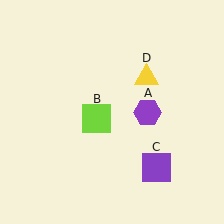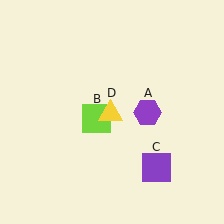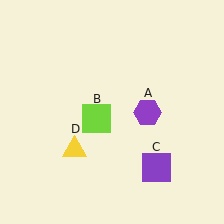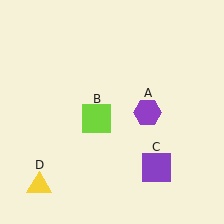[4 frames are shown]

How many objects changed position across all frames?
1 object changed position: yellow triangle (object D).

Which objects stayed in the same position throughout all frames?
Purple hexagon (object A) and lime square (object B) and purple square (object C) remained stationary.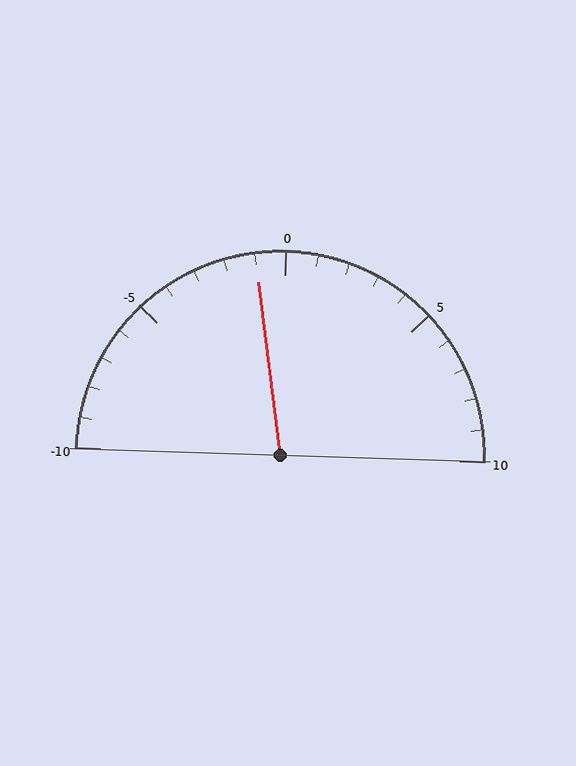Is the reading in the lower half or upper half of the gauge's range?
The reading is in the lower half of the range (-10 to 10).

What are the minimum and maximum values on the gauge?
The gauge ranges from -10 to 10.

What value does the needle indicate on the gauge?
The needle indicates approximately -1.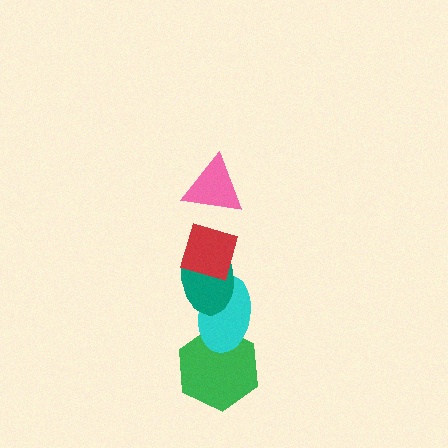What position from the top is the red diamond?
The red diamond is 2nd from the top.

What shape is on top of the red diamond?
The pink triangle is on top of the red diamond.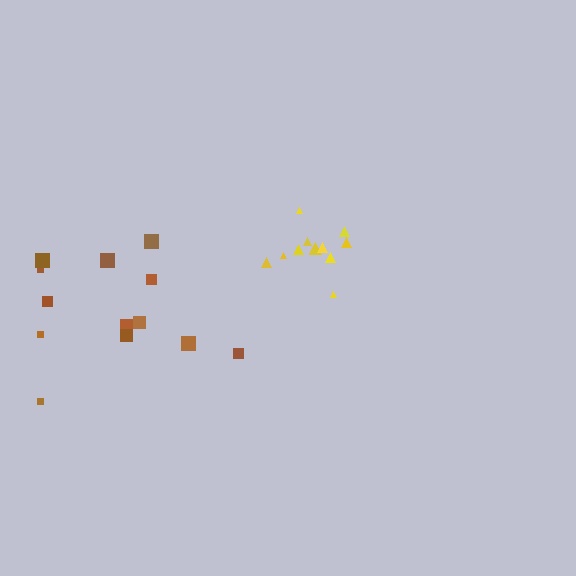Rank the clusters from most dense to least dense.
yellow, brown.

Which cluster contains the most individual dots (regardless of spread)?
Brown (13).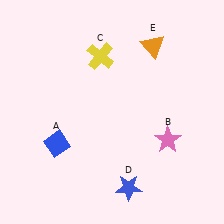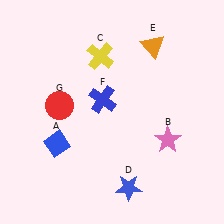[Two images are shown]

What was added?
A blue cross (F), a red circle (G) were added in Image 2.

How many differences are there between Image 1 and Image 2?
There are 2 differences between the two images.